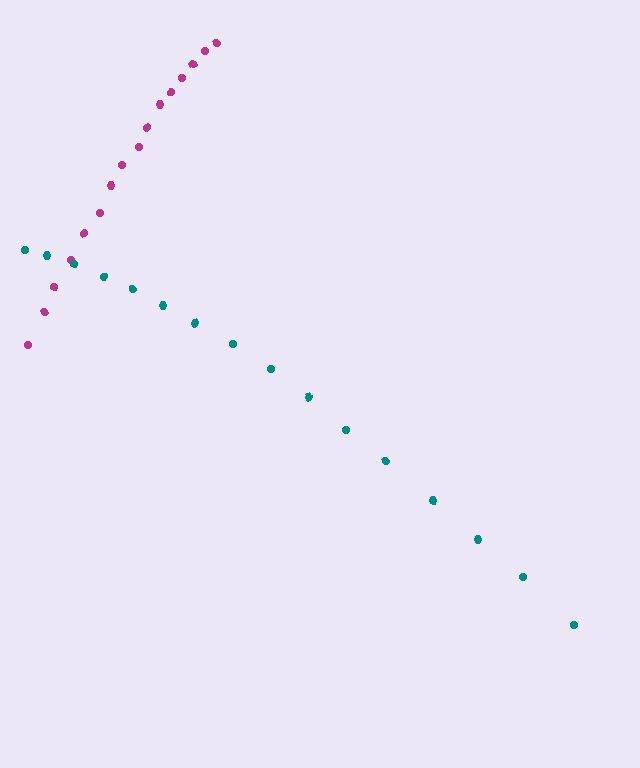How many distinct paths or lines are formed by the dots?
There are 2 distinct paths.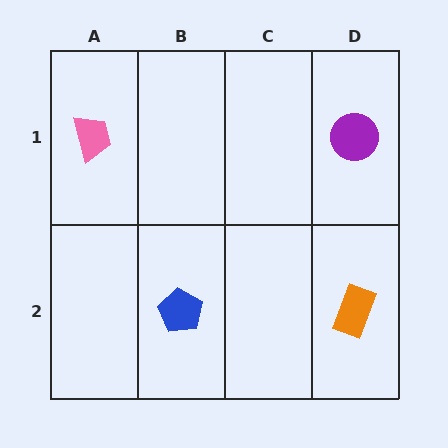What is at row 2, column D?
An orange rectangle.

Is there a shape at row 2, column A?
No, that cell is empty.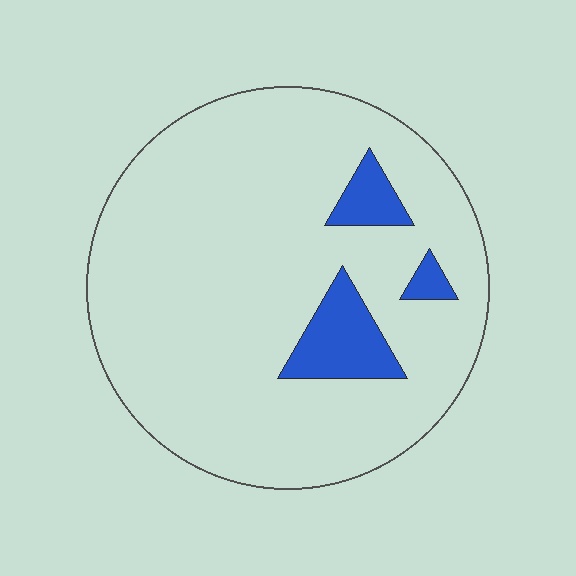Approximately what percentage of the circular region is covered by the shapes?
Approximately 10%.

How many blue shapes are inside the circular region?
3.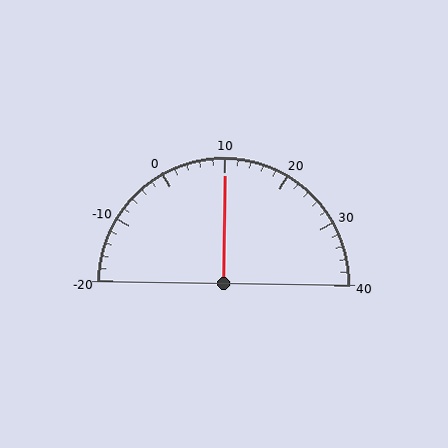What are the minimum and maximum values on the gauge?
The gauge ranges from -20 to 40.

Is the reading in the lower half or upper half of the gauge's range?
The reading is in the upper half of the range (-20 to 40).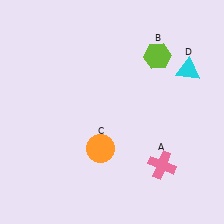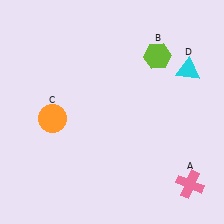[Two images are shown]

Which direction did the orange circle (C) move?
The orange circle (C) moved left.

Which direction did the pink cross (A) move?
The pink cross (A) moved right.